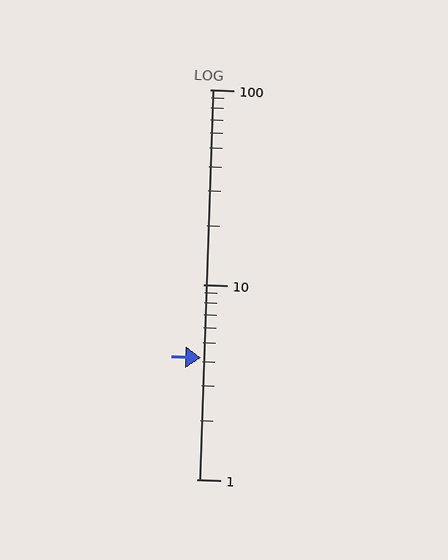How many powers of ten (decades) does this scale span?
The scale spans 2 decades, from 1 to 100.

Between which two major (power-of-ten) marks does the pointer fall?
The pointer is between 1 and 10.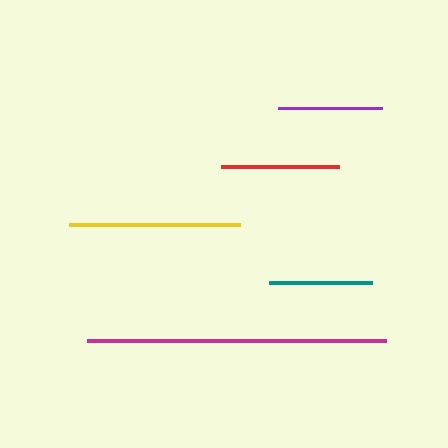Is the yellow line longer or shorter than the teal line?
The yellow line is longer than the teal line.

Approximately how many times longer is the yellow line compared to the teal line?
The yellow line is approximately 1.7 times the length of the teal line.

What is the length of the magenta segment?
The magenta segment is approximately 299 pixels long.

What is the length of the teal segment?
The teal segment is approximately 102 pixels long.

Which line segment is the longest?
The magenta line is the longest at approximately 299 pixels.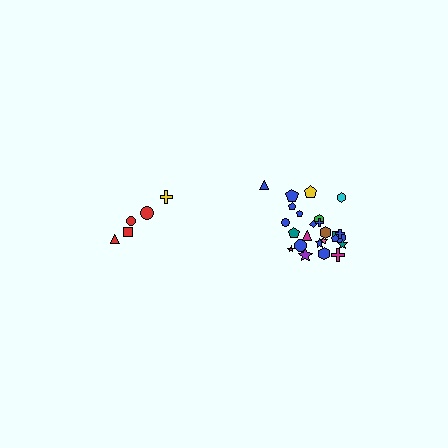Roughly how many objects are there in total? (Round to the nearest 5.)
Roughly 30 objects in total.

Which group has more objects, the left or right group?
The right group.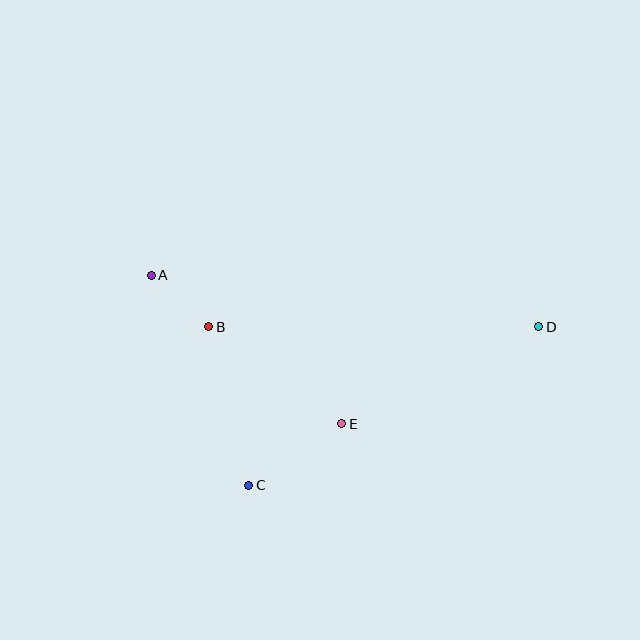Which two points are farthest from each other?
Points A and D are farthest from each other.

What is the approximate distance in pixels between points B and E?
The distance between B and E is approximately 165 pixels.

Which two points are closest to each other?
Points A and B are closest to each other.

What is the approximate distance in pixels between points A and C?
The distance between A and C is approximately 232 pixels.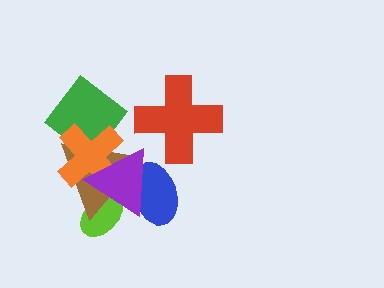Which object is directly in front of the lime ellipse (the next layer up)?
The brown triangle is directly in front of the lime ellipse.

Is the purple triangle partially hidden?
No, no other shape covers it.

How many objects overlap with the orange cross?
3 objects overlap with the orange cross.